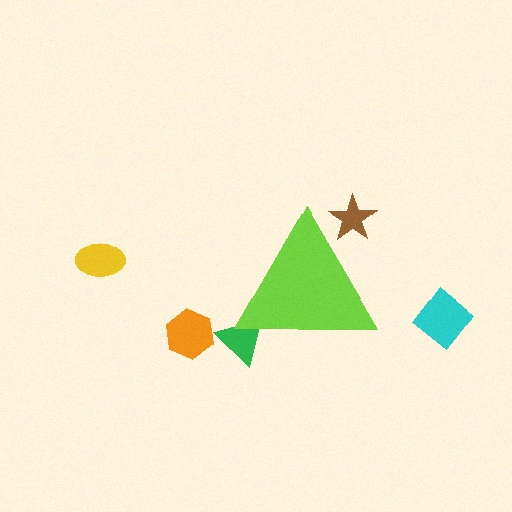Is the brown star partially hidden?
Yes, the brown star is partially hidden behind the lime triangle.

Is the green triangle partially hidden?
Yes, the green triangle is partially hidden behind the lime triangle.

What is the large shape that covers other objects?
A lime triangle.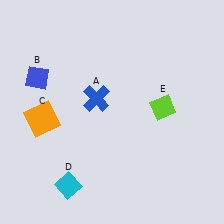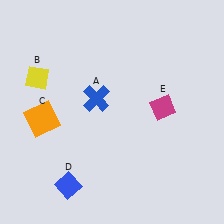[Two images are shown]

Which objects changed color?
B changed from blue to yellow. D changed from cyan to blue. E changed from lime to magenta.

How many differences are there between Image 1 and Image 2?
There are 3 differences between the two images.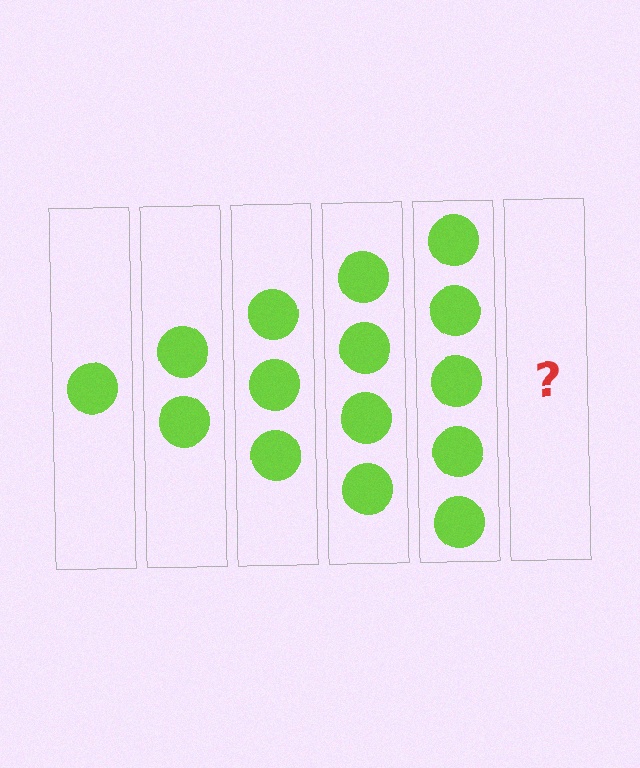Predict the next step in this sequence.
The next step is 6 circles.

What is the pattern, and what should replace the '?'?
The pattern is that each step adds one more circle. The '?' should be 6 circles.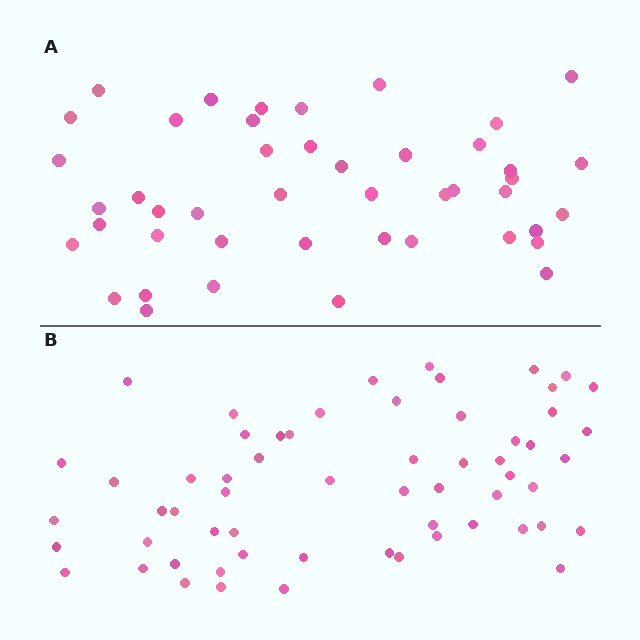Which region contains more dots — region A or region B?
Region B (the bottom region) has more dots.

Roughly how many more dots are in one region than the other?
Region B has approximately 15 more dots than region A.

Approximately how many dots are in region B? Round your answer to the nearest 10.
About 60 dots.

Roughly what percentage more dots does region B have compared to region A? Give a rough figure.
About 35% more.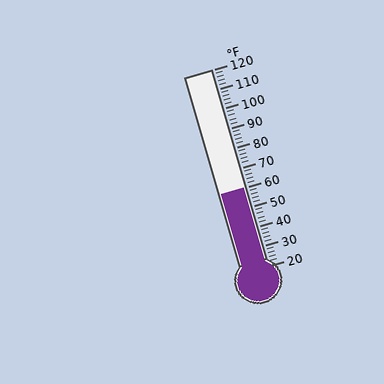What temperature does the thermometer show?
The thermometer shows approximately 60°F.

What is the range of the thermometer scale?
The thermometer scale ranges from 20°F to 120°F.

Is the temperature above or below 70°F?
The temperature is below 70°F.